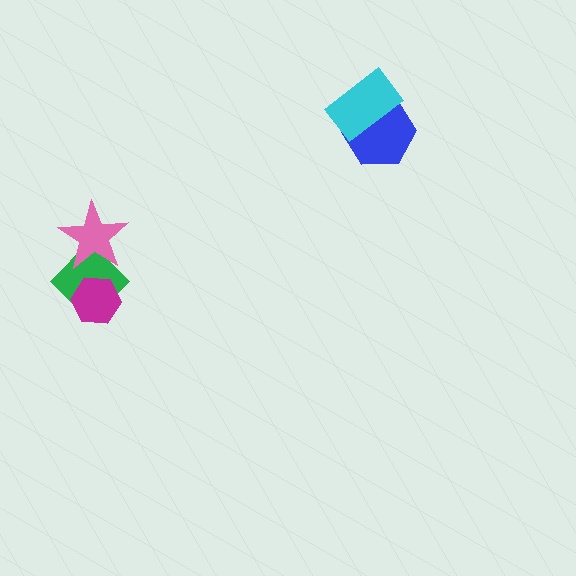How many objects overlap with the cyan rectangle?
1 object overlaps with the cyan rectangle.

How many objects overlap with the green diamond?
2 objects overlap with the green diamond.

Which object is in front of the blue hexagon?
The cyan rectangle is in front of the blue hexagon.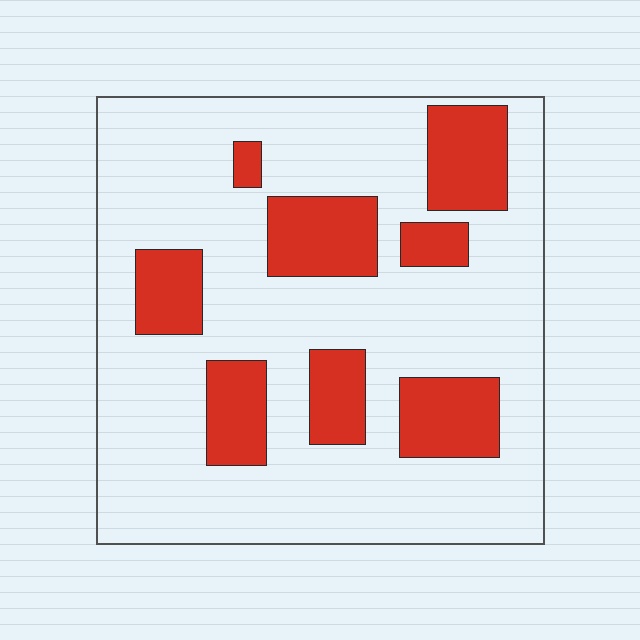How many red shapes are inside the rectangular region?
8.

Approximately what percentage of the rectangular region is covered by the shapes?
Approximately 25%.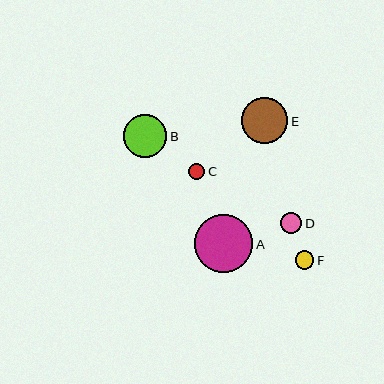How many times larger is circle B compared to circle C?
Circle B is approximately 2.6 times the size of circle C.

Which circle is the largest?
Circle A is the largest with a size of approximately 58 pixels.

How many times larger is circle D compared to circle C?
Circle D is approximately 1.3 times the size of circle C.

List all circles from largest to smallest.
From largest to smallest: A, E, B, D, F, C.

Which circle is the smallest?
Circle C is the smallest with a size of approximately 16 pixels.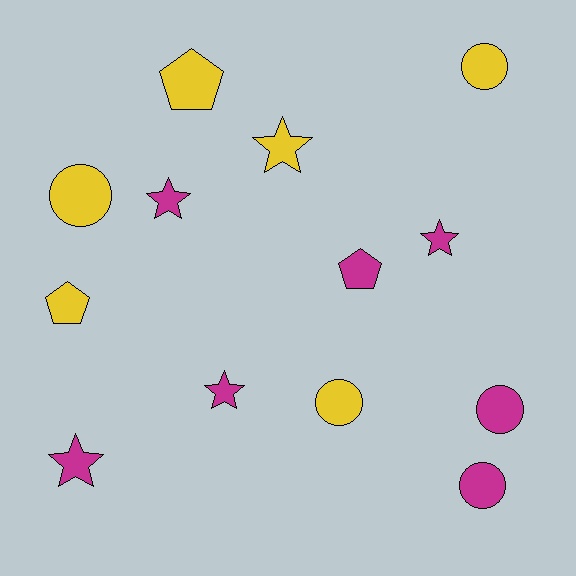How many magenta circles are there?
There are 2 magenta circles.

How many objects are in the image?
There are 13 objects.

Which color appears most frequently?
Magenta, with 7 objects.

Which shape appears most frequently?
Circle, with 5 objects.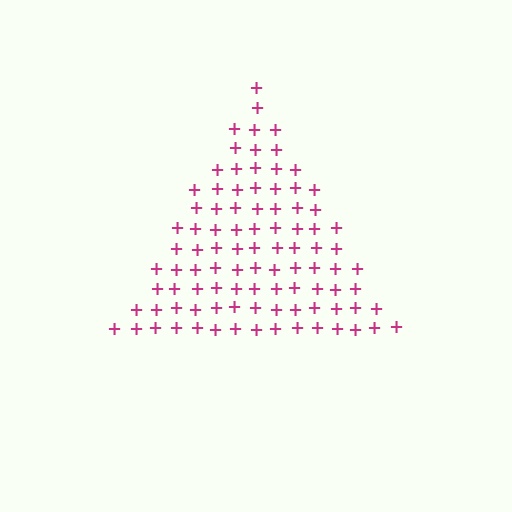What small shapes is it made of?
It is made of small plus signs.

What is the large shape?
The large shape is a triangle.